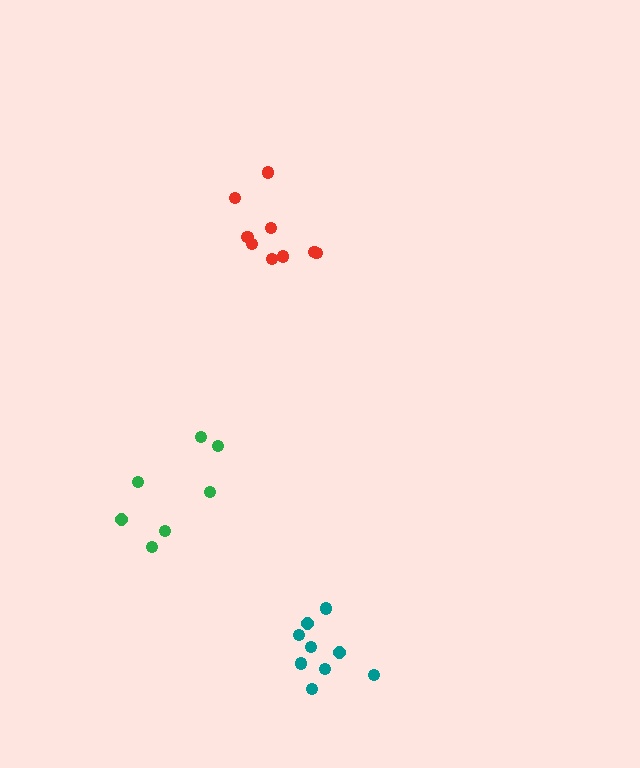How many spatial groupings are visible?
There are 3 spatial groupings.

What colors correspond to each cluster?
The clusters are colored: red, green, teal.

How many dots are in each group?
Group 1: 9 dots, Group 2: 7 dots, Group 3: 9 dots (25 total).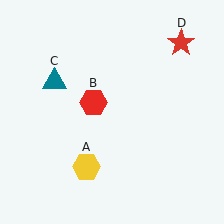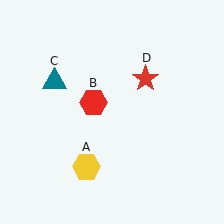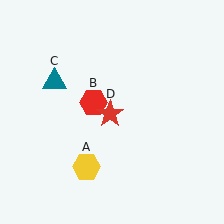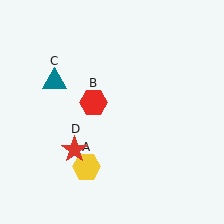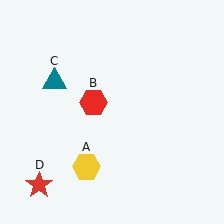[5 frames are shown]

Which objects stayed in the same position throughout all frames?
Yellow hexagon (object A) and red hexagon (object B) and teal triangle (object C) remained stationary.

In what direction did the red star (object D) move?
The red star (object D) moved down and to the left.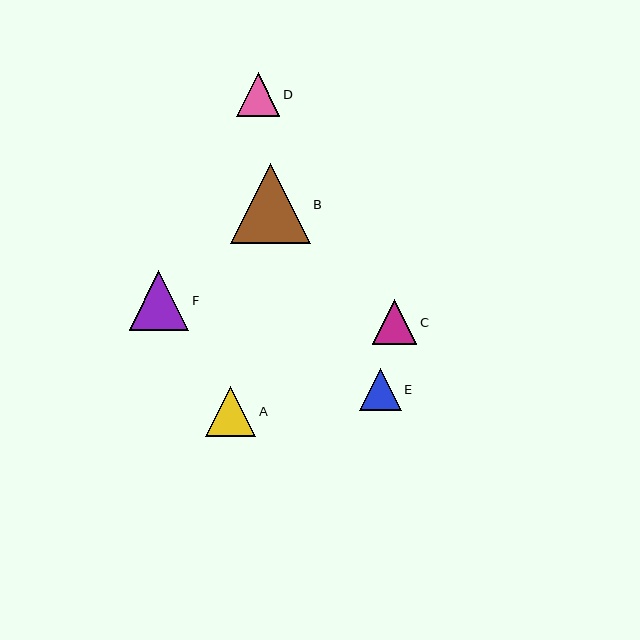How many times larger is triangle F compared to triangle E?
Triangle F is approximately 1.4 times the size of triangle E.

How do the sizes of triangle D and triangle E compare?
Triangle D and triangle E are approximately the same size.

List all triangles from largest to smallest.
From largest to smallest: B, F, A, C, D, E.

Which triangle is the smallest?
Triangle E is the smallest with a size of approximately 41 pixels.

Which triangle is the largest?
Triangle B is the largest with a size of approximately 79 pixels.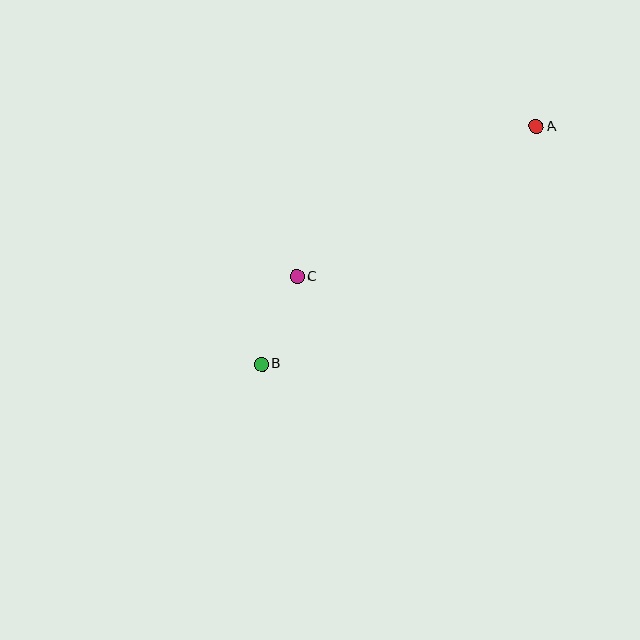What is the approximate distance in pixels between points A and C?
The distance between A and C is approximately 283 pixels.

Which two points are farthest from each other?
Points A and B are farthest from each other.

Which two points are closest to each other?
Points B and C are closest to each other.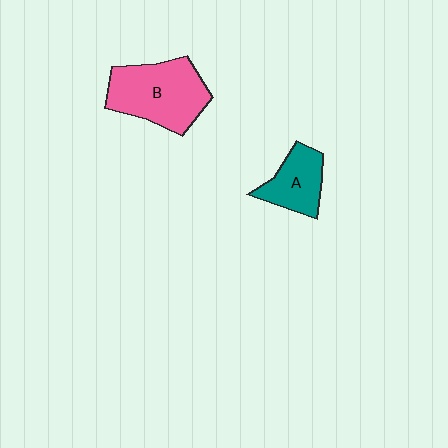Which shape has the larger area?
Shape B (pink).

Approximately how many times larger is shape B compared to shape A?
Approximately 1.8 times.